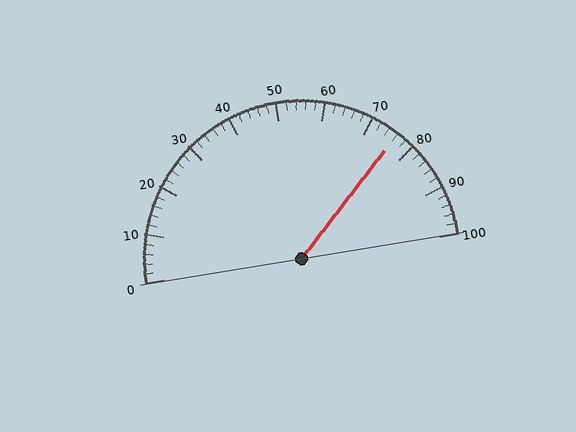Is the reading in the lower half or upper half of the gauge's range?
The reading is in the upper half of the range (0 to 100).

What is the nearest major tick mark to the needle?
The nearest major tick mark is 80.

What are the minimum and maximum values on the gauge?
The gauge ranges from 0 to 100.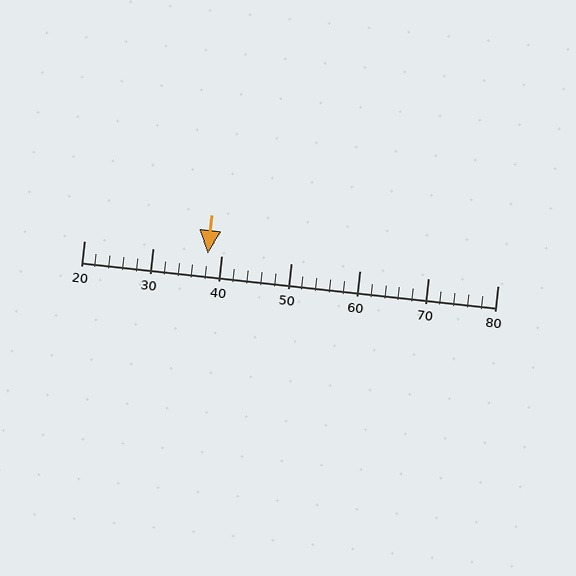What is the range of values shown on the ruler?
The ruler shows values from 20 to 80.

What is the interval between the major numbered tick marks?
The major tick marks are spaced 10 units apart.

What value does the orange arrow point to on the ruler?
The orange arrow points to approximately 38.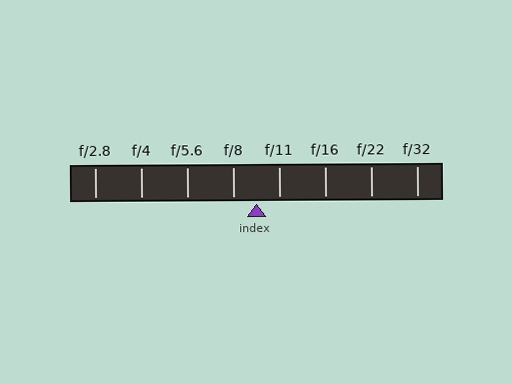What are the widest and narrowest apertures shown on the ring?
The widest aperture shown is f/2.8 and the narrowest is f/32.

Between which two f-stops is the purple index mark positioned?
The index mark is between f/8 and f/11.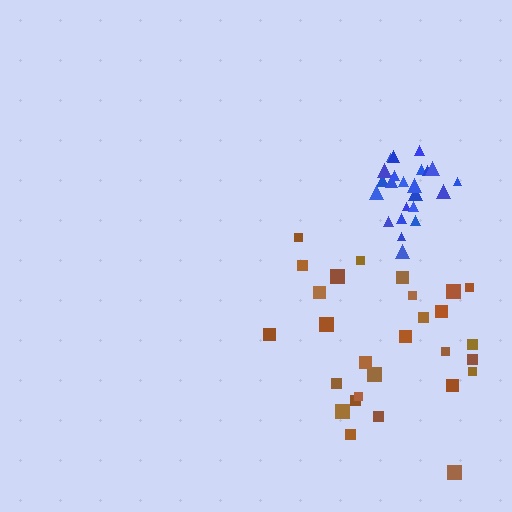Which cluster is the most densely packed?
Blue.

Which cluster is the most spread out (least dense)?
Brown.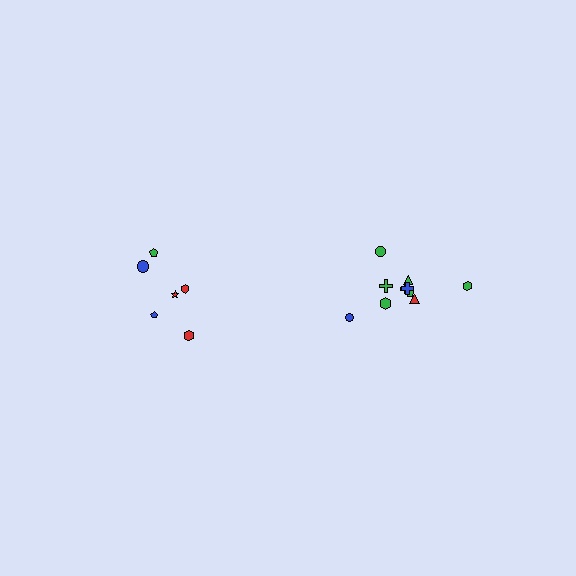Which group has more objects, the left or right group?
The right group.